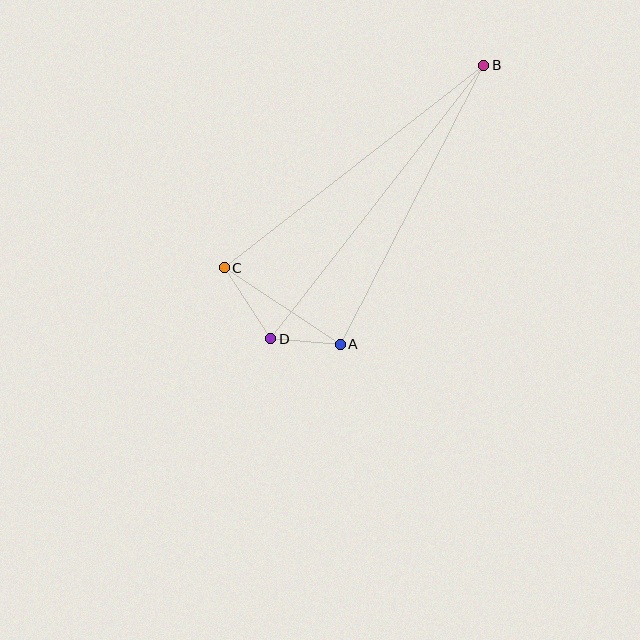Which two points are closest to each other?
Points A and D are closest to each other.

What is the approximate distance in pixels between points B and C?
The distance between B and C is approximately 329 pixels.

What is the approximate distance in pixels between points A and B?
The distance between A and B is approximately 314 pixels.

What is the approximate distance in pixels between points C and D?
The distance between C and D is approximately 84 pixels.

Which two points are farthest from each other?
Points B and D are farthest from each other.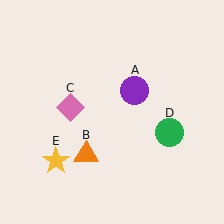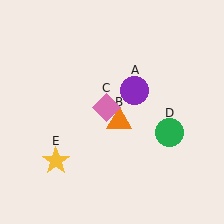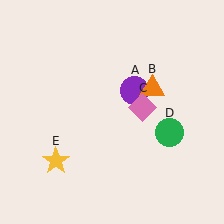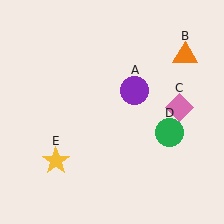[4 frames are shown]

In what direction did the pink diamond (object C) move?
The pink diamond (object C) moved right.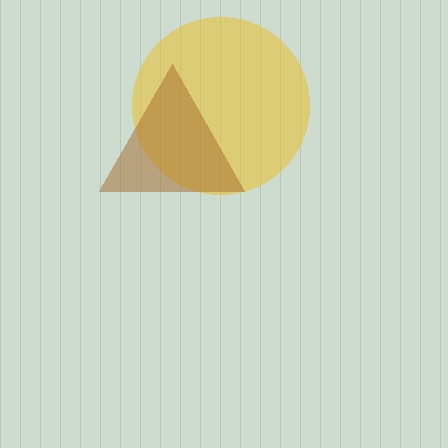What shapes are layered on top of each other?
The layered shapes are: a yellow circle, a brown triangle.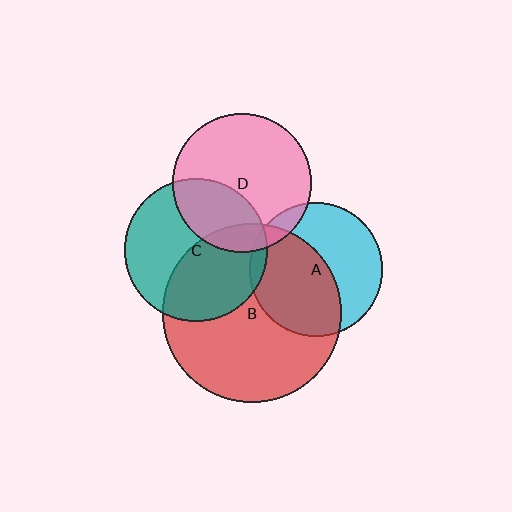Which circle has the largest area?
Circle B (red).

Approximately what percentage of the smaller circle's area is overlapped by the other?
Approximately 55%.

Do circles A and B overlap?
Yes.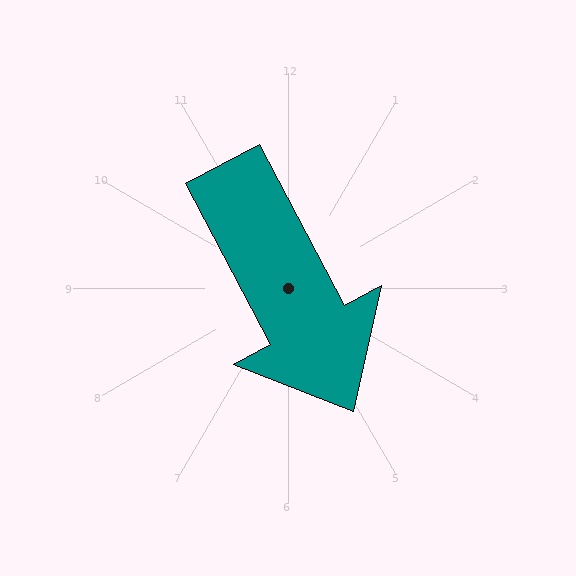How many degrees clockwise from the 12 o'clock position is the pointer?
Approximately 152 degrees.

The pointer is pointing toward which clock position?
Roughly 5 o'clock.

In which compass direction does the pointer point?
Southeast.